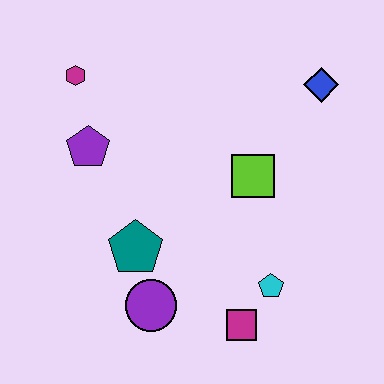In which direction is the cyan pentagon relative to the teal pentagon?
The cyan pentagon is to the right of the teal pentagon.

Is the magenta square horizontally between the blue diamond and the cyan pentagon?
No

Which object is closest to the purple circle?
The teal pentagon is closest to the purple circle.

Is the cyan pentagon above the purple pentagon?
No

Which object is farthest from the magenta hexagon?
The magenta square is farthest from the magenta hexagon.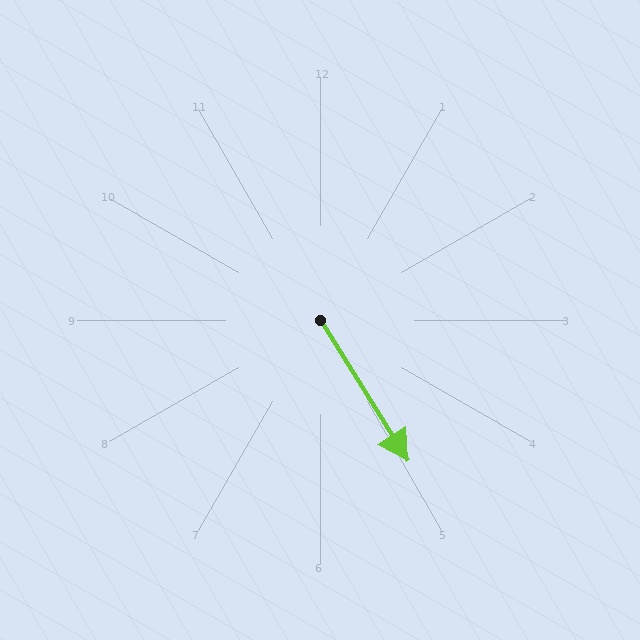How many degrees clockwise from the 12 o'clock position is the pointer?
Approximately 148 degrees.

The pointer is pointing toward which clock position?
Roughly 5 o'clock.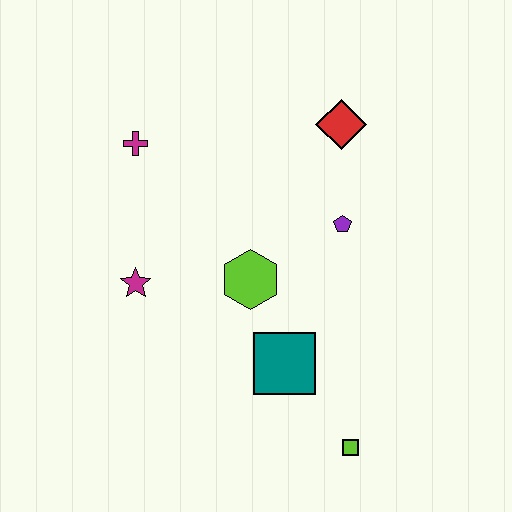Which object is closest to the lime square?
The teal square is closest to the lime square.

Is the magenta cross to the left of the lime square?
Yes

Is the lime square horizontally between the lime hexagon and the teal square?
No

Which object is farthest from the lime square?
The magenta cross is farthest from the lime square.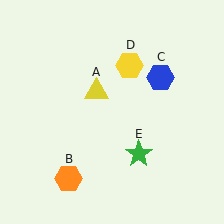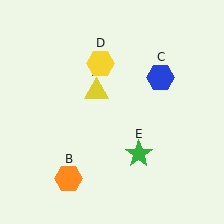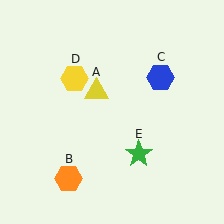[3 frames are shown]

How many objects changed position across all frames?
1 object changed position: yellow hexagon (object D).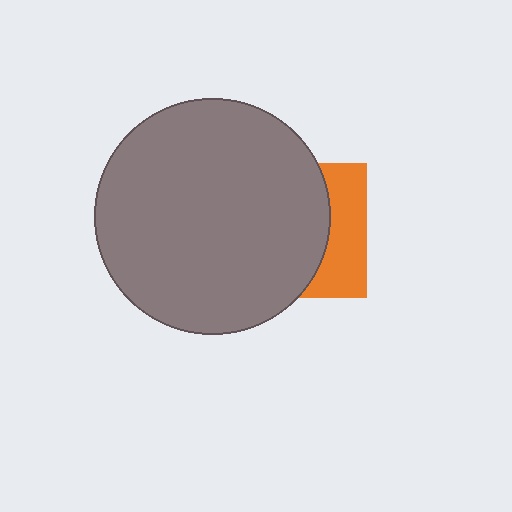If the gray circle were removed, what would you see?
You would see the complete orange square.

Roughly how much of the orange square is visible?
A small part of it is visible (roughly 32%).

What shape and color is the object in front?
The object in front is a gray circle.